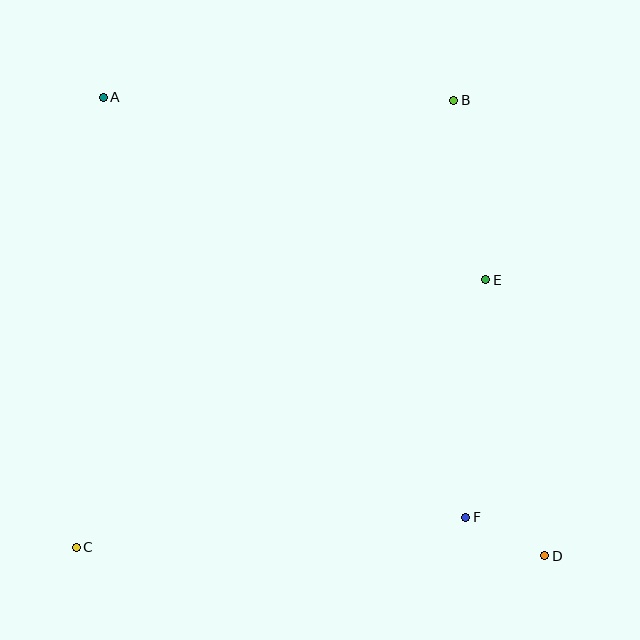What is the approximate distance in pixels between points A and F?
The distance between A and F is approximately 555 pixels.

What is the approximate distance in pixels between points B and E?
The distance between B and E is approximately 182 pixels.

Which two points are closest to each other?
Points D and F are closest to each other.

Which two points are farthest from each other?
Points A and D are farthest from each other.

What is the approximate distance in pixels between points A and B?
The distance between A and B is approximately 351 pixels.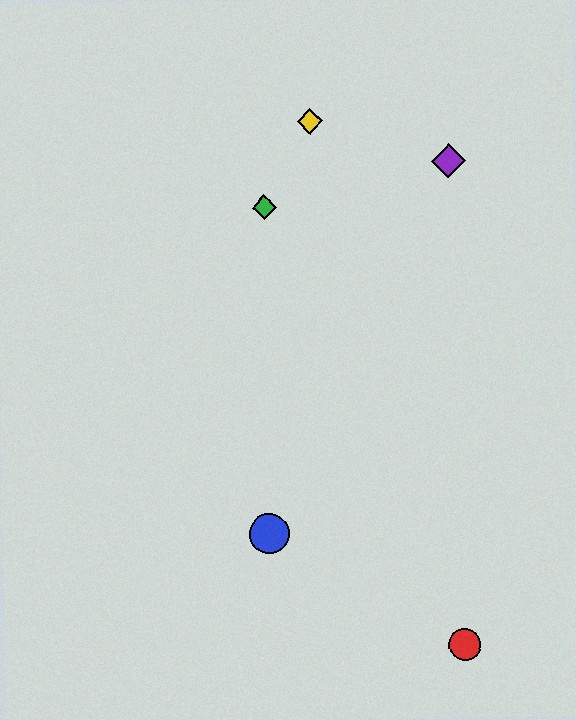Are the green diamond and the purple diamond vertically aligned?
No, the green diamond is at x≈264 and the purple diamond is at x≈449.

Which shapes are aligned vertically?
The blue circle, the green diamond are aligned vertically.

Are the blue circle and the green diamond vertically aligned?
Yes, both are at x≈269.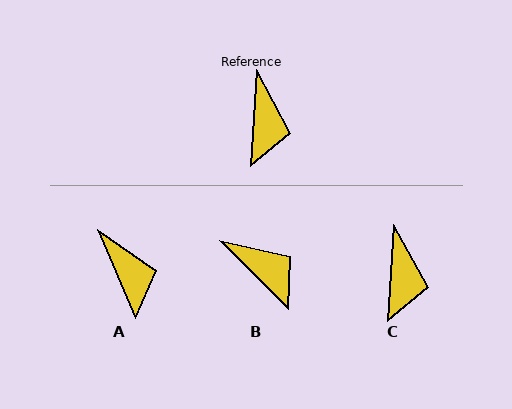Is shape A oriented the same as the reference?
No, it is off by about 27 degrees.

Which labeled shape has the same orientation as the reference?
C.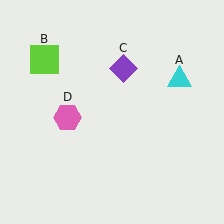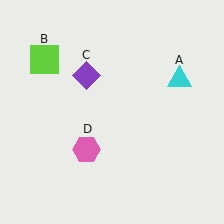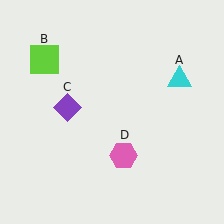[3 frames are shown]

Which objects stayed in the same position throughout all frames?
Cyan triangle (object A) and lime square (object B) remained stationary.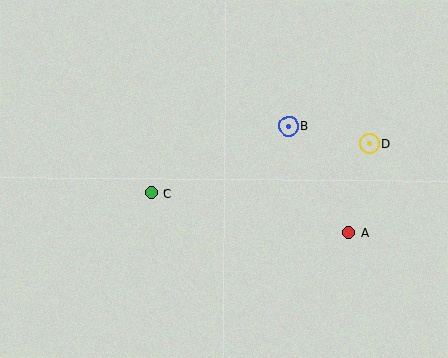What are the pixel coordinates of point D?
Point D is at (369, 144).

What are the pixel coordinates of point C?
Point C is at (151, 193).